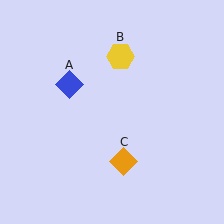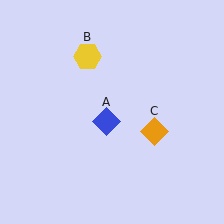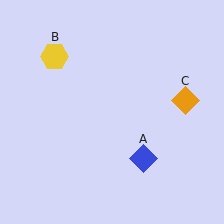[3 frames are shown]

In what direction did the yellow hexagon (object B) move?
The yellow hexagon (object B) moved left.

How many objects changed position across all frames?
3 objects changed position: blue diamond (object A), yellow hexagon (object B), orange diamond (object C).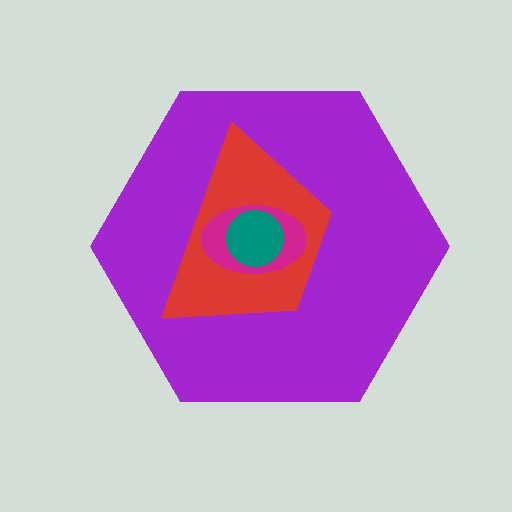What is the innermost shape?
The teal circle.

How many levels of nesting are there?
4.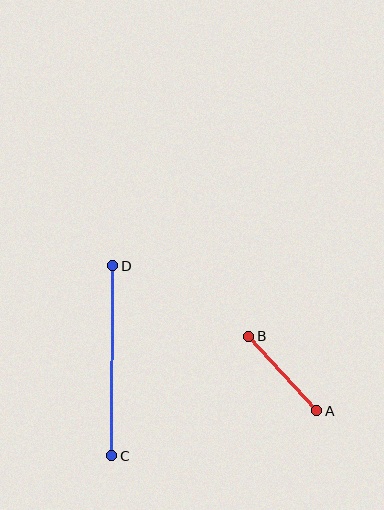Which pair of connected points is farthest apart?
Points C and D are farthest apart.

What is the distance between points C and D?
The distance is approximately 190 pixels.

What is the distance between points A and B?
The distance is approximately 101 pixels.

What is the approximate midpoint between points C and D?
The midpoint is at approximately (112, 361) pixels.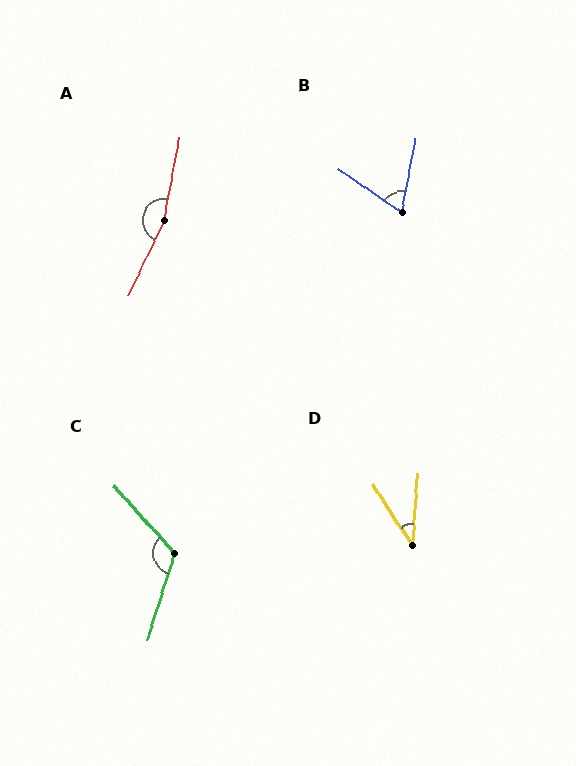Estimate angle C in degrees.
Approximately 121 degrees.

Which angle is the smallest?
D, at approximately 37 degrees.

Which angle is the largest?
A, at approximately 165 degrees.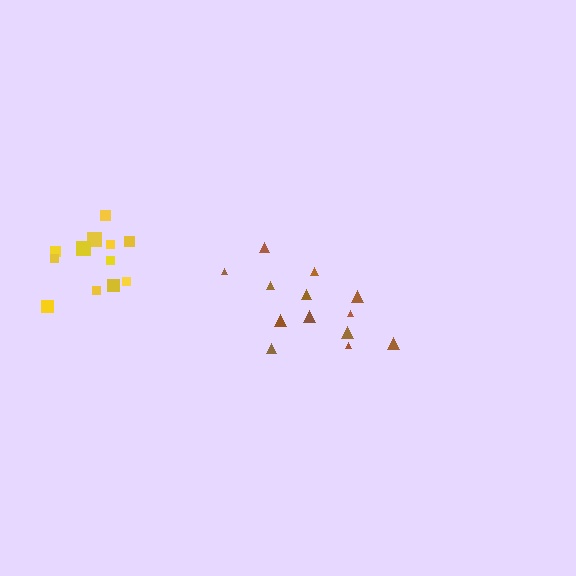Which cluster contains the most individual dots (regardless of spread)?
Brown (13).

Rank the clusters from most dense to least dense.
yellow, brown.